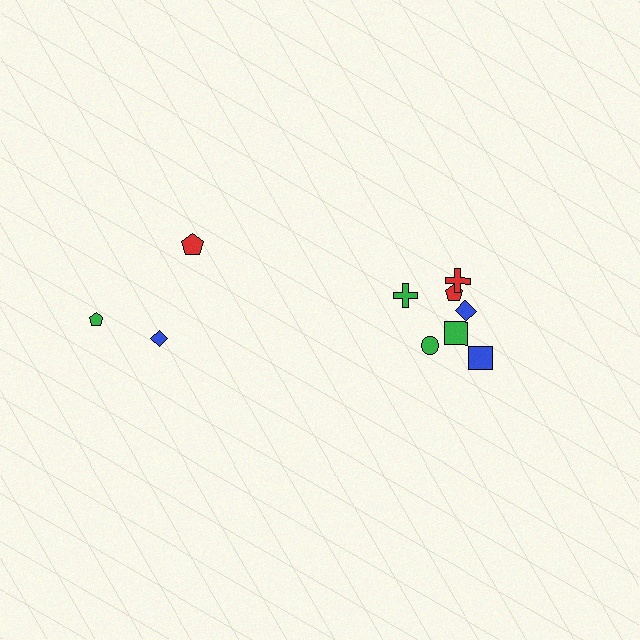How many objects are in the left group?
There are 3 objects.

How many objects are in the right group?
There are 7 objects.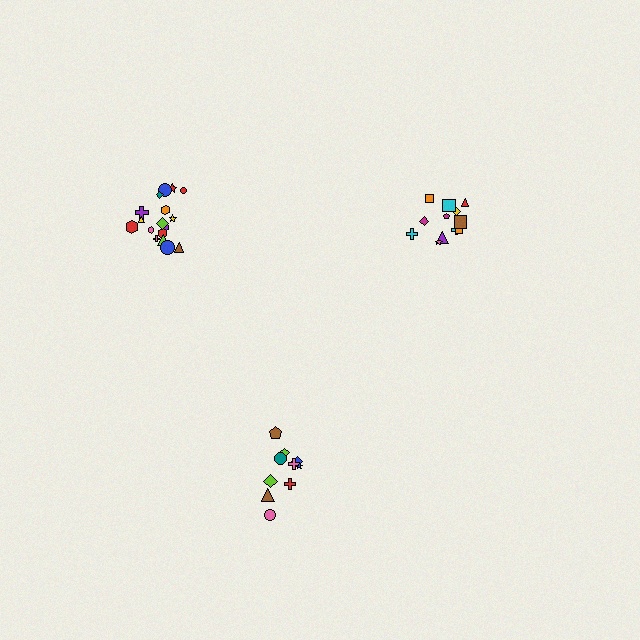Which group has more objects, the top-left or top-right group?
The top-left group.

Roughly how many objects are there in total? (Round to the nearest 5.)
Roughly 40 objects in total.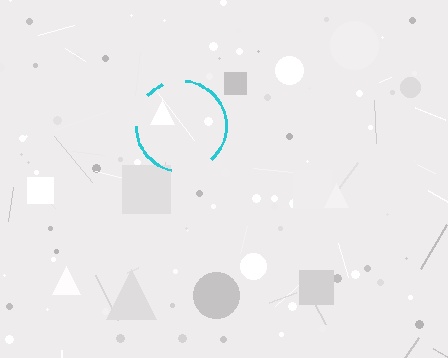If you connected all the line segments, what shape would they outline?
They would outline a circle.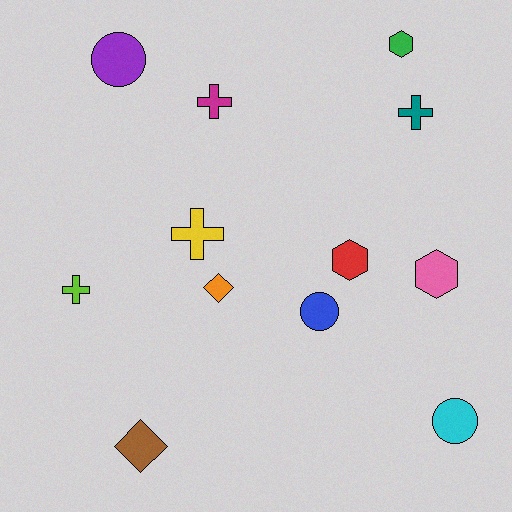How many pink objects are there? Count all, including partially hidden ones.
There is 1 pink object.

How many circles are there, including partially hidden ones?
There are 3 circles.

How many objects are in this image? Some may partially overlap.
There are 12 objects.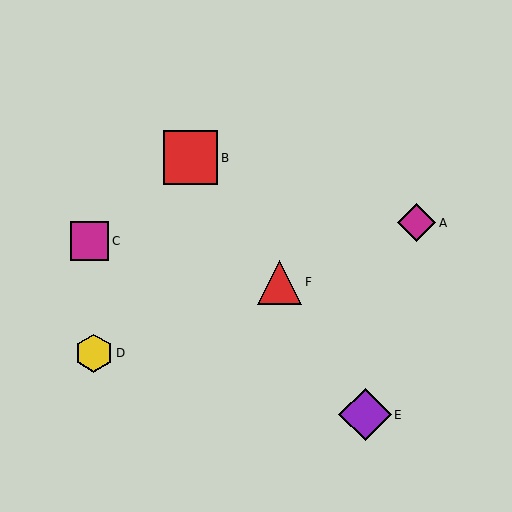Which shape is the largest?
The red square (labeled B) is the largest.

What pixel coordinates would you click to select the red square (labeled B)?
Click at (191, 158) to select the red square B.